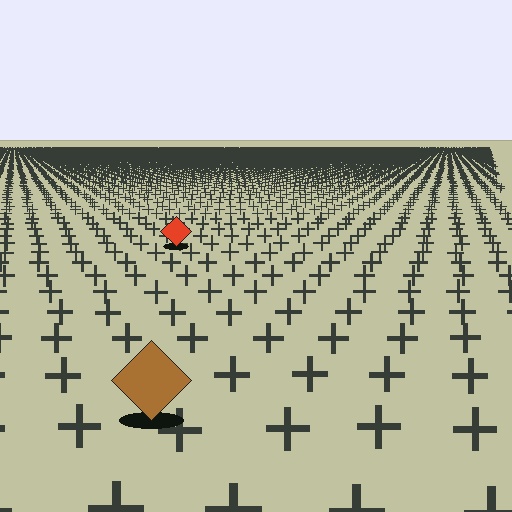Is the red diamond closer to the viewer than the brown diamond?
No. The brown diamond is closer — you can tell from the texture gradient: the ground texture is coarser near it.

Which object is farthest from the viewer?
The red diamond is farthest from the viewer. It appears smaller and the ground texture around it is denser.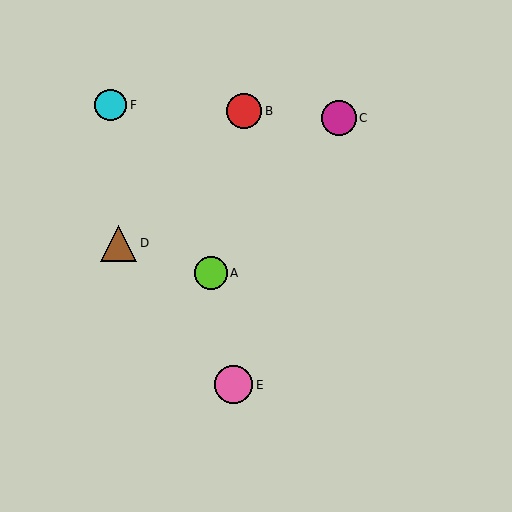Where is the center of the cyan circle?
The center of the cyan circle is at (111, 105).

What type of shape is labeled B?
Shape B is a red circle.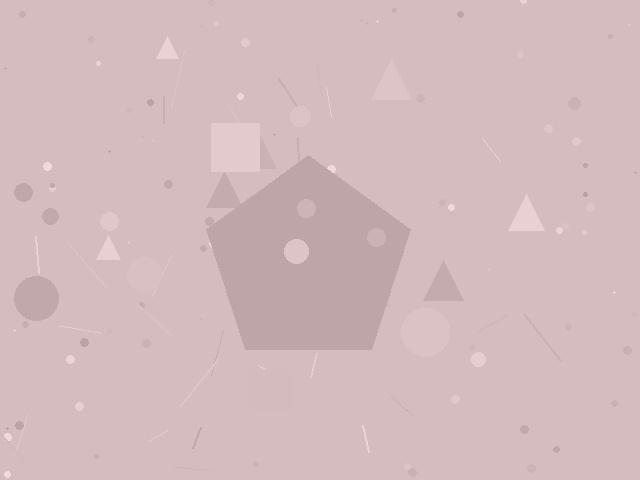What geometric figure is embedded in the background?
A pentagon is embedded in the background.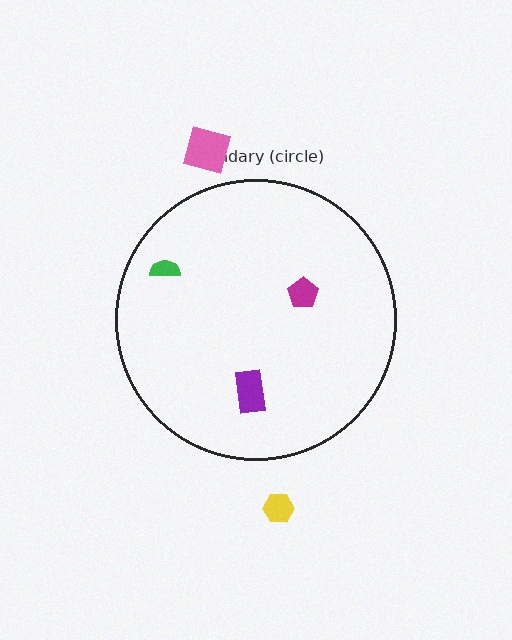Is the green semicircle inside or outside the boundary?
Inside.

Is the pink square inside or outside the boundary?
Outside.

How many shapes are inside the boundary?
3 inside, 2 outside.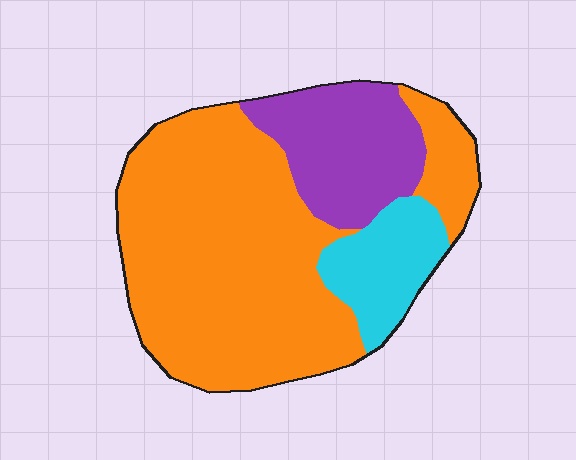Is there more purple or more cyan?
Purple.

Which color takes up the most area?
Orange, at roughly 65%.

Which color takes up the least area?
Cyan, at roughly 15%.